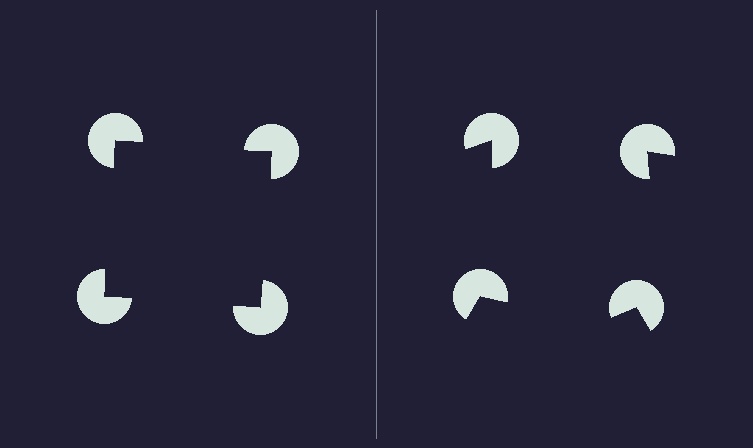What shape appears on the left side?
An illusory square.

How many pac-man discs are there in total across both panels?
8 — 4 on each side.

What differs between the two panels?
The pac-man discs are positioned identically on both sides; only the wedge orientations differ. On the left they align to a square; on the right they are misaligned.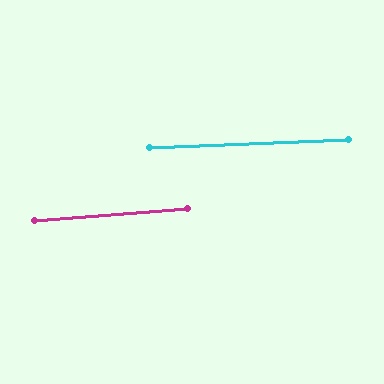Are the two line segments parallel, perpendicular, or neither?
Parallel — their directions differ by only 1.8°.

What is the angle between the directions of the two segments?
Approximately 2 degrees.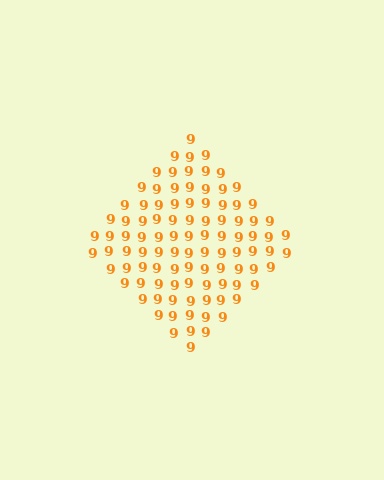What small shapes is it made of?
It is made of small digit 9's.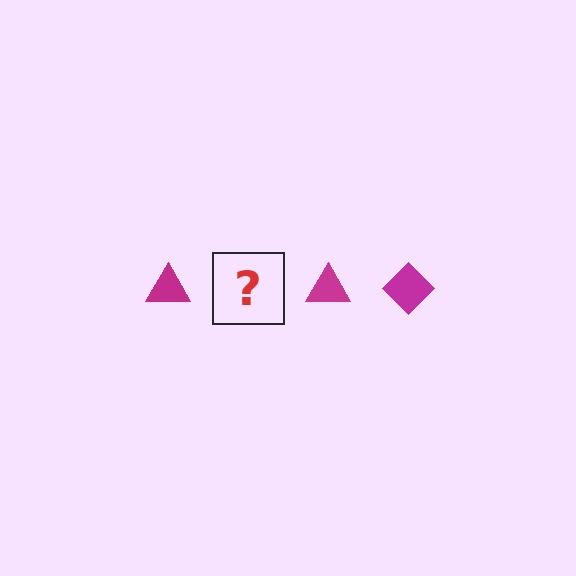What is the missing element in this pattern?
The missing element is a magenta diamond.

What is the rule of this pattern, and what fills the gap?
The rule is that the pattern cycles through triangle, diamond shapes in magenta. The gap should be filled with a magenta diamond.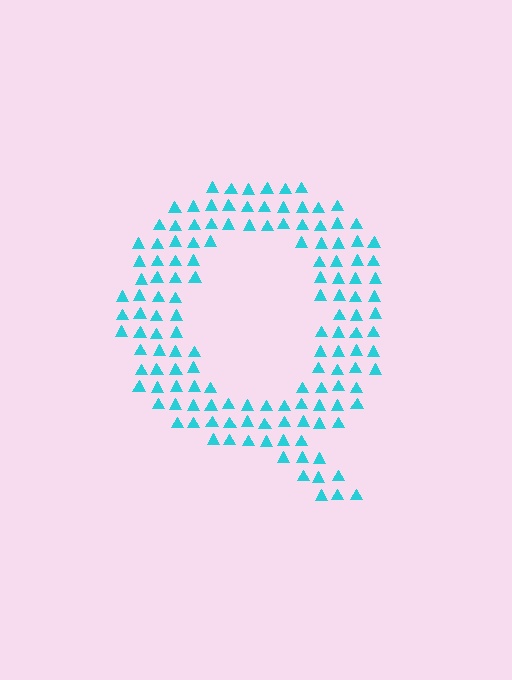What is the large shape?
The large shape is the letter Q.